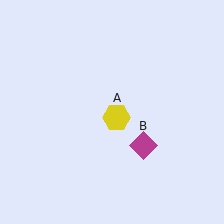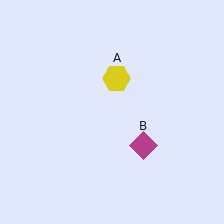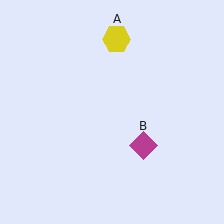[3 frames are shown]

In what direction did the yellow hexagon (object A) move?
The yellow hexagon (object A) moved up.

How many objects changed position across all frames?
1 object changed position: yellow hexagon (object A).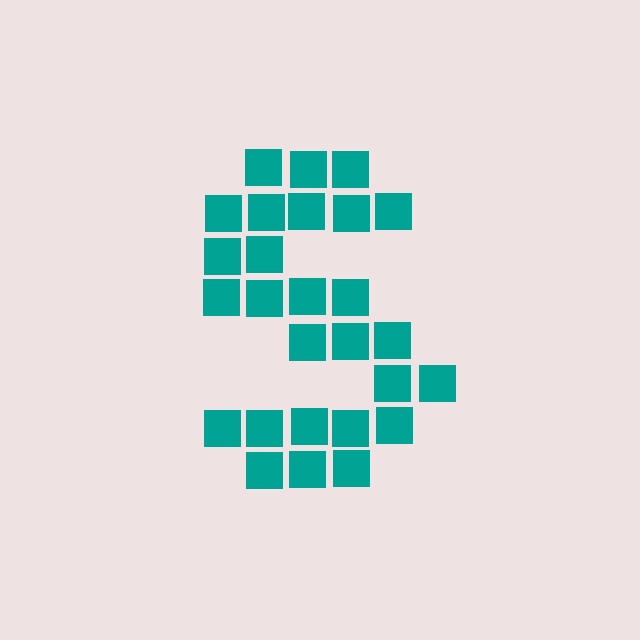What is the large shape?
The large shape is the letter S.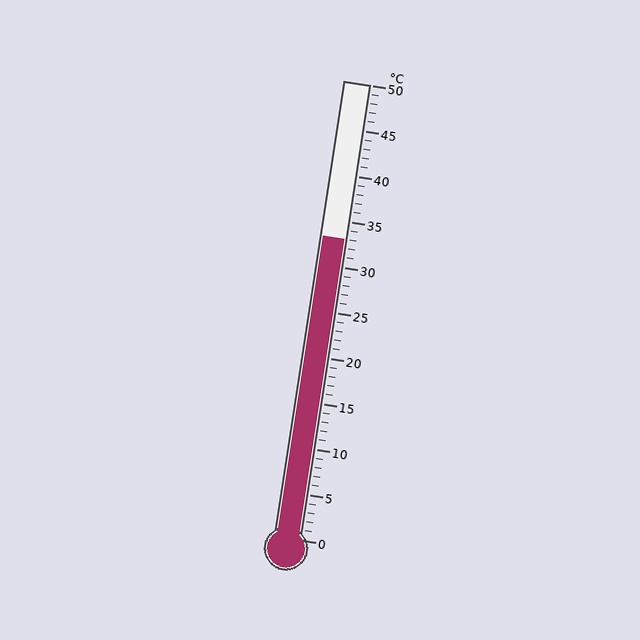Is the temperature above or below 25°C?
The temperature is above 25°C.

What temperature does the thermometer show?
The thermometer shows approximately 33°C.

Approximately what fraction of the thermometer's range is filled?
The thermometer is filled to approximately 65% of its range.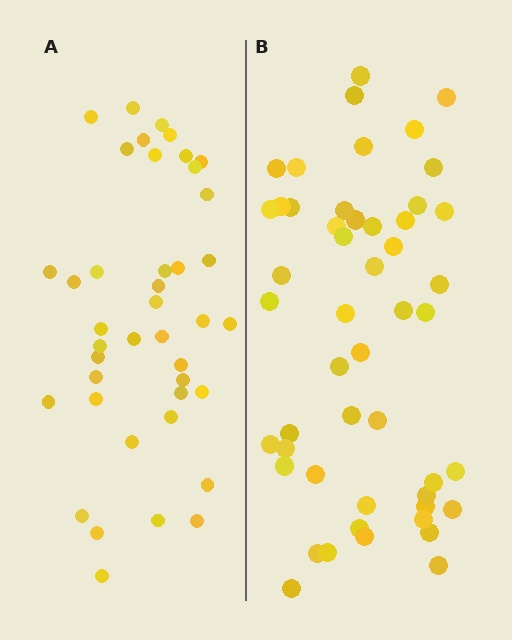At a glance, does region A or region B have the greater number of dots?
Region B (the right region) has more dots.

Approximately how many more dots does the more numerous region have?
Region B has roughly 8 or so more dots than region A.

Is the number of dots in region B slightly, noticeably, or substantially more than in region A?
Region B has only slightly more — the two regions are fairly close. The ratio is roughly 1.2 to 1.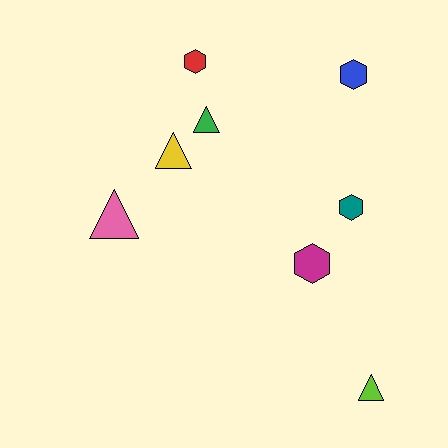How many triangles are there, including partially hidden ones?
There are 4 triangles.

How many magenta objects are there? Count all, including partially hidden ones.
There is 1 magenta object.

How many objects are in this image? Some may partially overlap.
There are 8 objects.